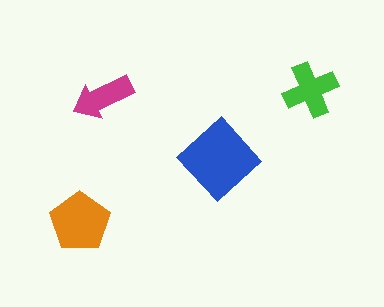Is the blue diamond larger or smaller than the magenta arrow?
Larger.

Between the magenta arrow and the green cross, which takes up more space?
The green cross.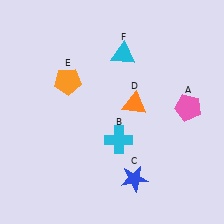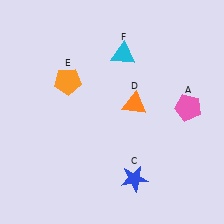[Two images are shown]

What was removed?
The cyan cross (B) was removed in Image 2.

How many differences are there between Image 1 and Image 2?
There is 1 difference between the two images.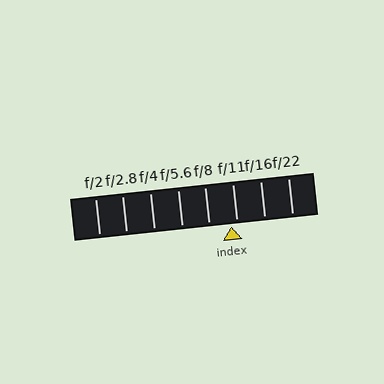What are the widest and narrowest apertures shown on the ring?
The widest aperture shown is f/2 and the narrowest is f/22.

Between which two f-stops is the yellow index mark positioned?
The index mark is between f/8 and f/11.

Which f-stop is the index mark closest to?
The index mark is closest to f/11.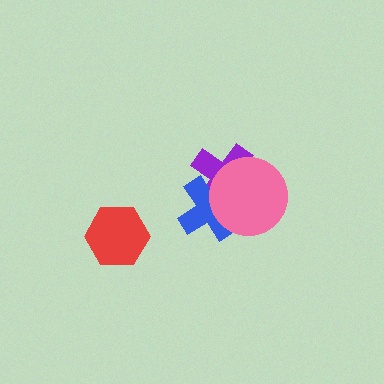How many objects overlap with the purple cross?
2 objects overlap with the purple cross.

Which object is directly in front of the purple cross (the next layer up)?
The blue cross is directly in front of the purple cross.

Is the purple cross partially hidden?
Yes, it is partially covered by another shape.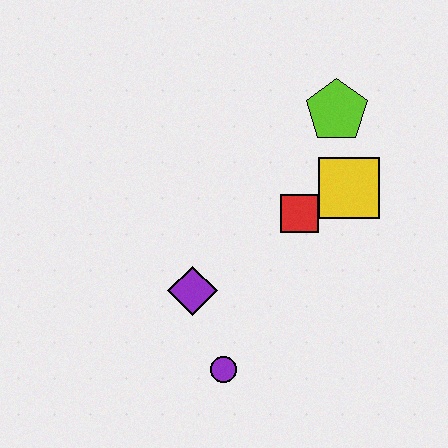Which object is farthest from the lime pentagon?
The purple circle is farthest from the lime pentagon.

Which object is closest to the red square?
The yellow square is closest to the red square.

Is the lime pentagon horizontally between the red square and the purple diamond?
No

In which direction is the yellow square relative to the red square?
The yellow square is to the right of the red square.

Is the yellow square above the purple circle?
Yes